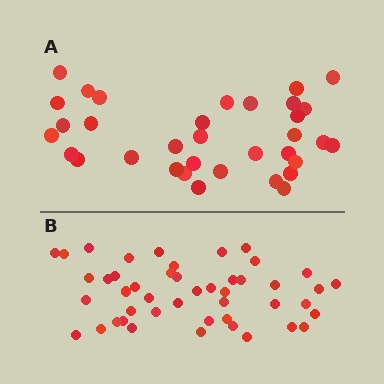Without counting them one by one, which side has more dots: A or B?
Region B (the bottom region) has more dots.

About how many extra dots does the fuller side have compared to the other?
Region B has roughly 12 or so more dots than region A.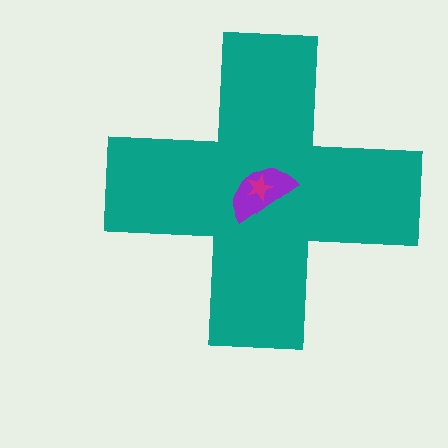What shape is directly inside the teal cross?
The purple semicircle.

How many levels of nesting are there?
3.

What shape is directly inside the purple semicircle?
The magenta star.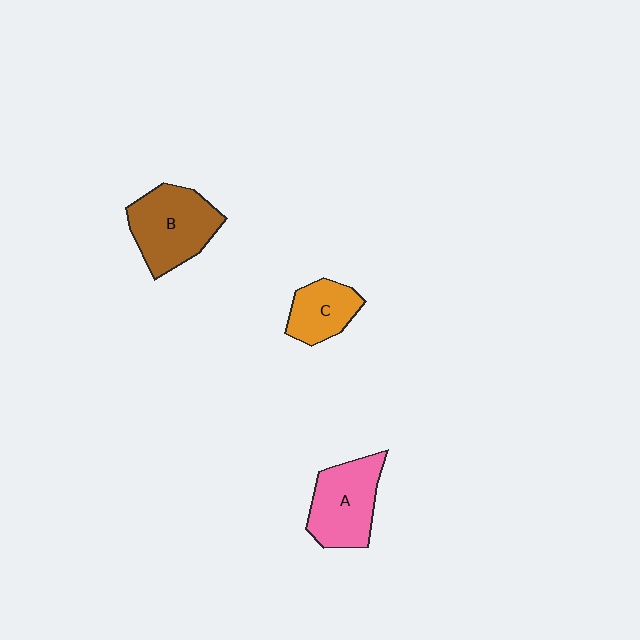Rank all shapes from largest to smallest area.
From largest to smallest: B (brown), A (pink), C (orange).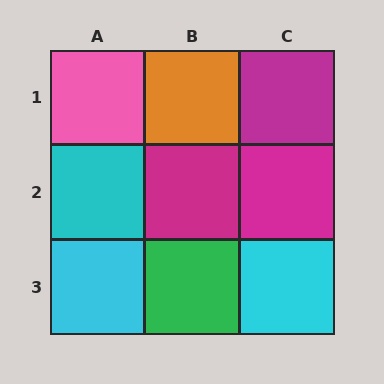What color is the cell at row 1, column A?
Pink.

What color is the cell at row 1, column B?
Orange.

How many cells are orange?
1 cell is orange.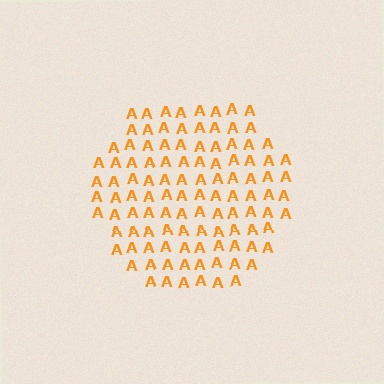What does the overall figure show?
The overall figure shows a hexagon.